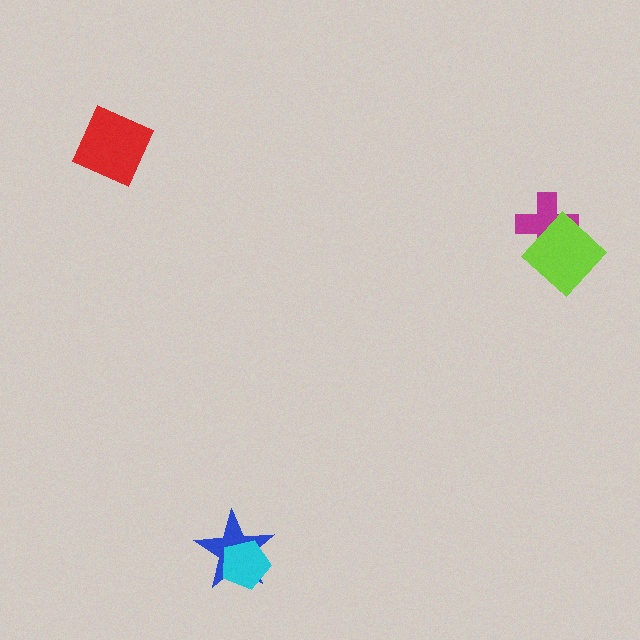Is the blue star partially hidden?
Yes, it is partially covered by another shape.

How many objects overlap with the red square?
0 objects overlap with the red square.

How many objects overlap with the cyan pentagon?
1 object overlaps with the cyan pentagon.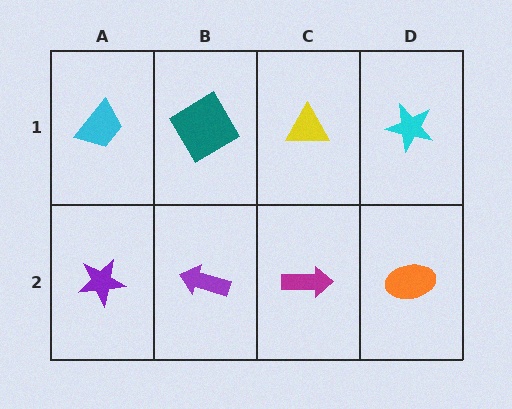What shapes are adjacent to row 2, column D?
A cyan star (row 1, column D), a magenta arrow (row 2, column C).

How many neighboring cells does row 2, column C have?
3.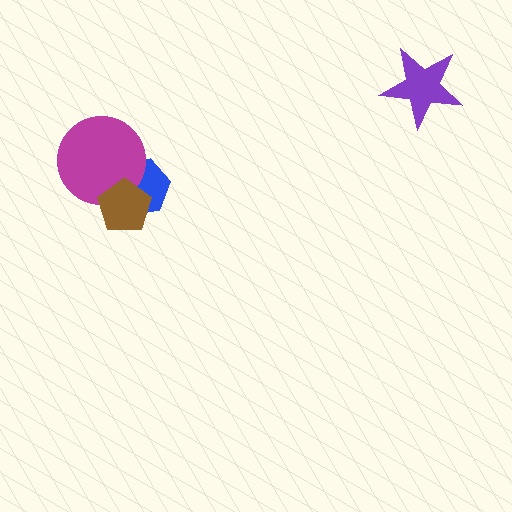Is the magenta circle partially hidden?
Yes, it is partially covered by another shape.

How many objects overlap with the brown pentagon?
2 objects overlap with the brown pentagon.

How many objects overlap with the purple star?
0 objects overlap with the purple star.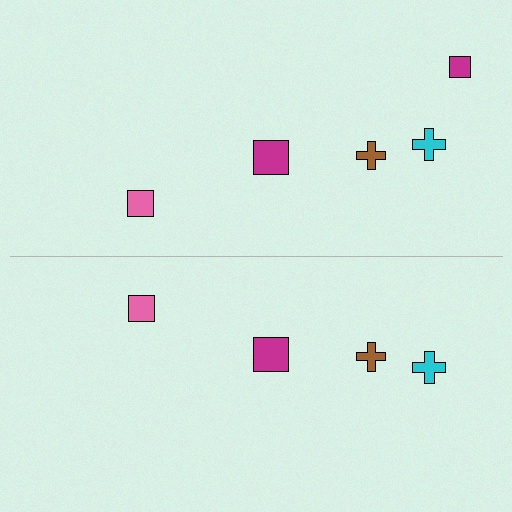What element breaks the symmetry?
A magenta square is missing from the bottom side.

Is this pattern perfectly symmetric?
No, the pattern is not perfectly symmetric. A magenta square is missing from the bottom side.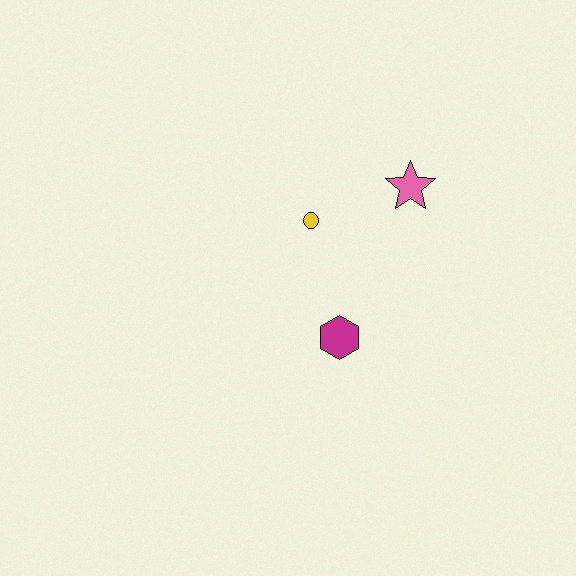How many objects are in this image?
There are 3 objects.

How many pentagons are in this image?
There are no pentagons.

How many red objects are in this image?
There are no red objects.